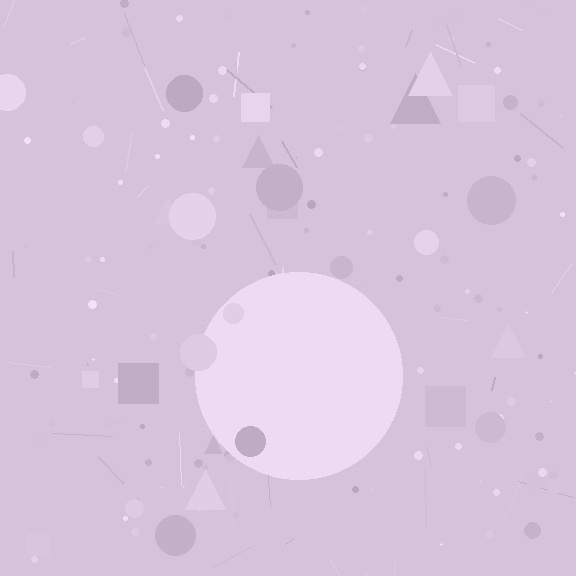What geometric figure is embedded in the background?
A circle is embedded in the background.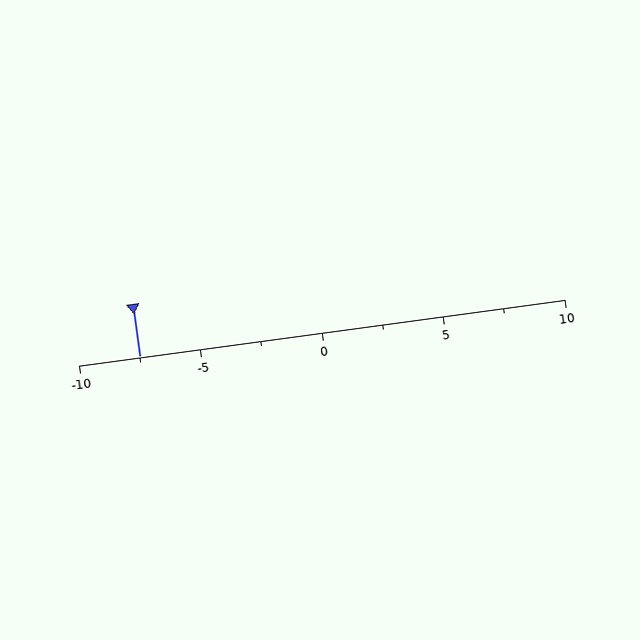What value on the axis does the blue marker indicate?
The marker indicates approximately -7.5.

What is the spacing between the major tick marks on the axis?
The major ticks are spaced 5 apart.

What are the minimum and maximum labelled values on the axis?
The axis runs from -10 to 10.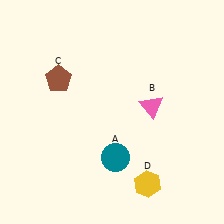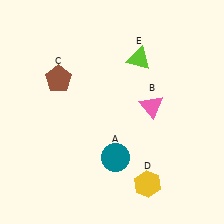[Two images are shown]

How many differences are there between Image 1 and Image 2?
There is 1 difference between the two images.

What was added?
A lime triangle (E) was added in Image 2.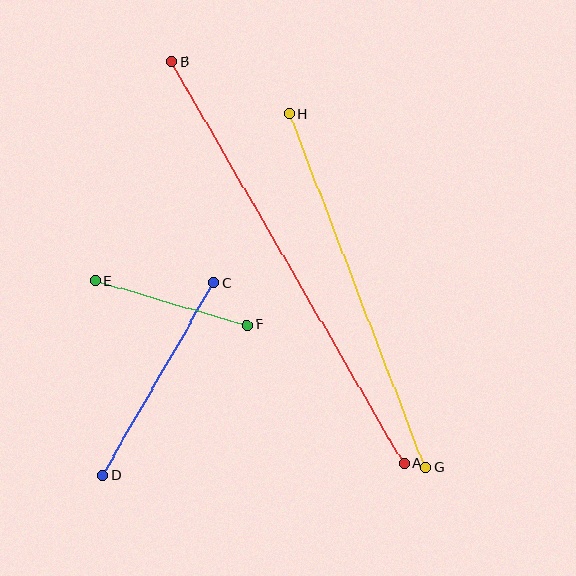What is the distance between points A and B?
The distance is approximately 465 pixels.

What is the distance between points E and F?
The distance is approximately 159 pixels.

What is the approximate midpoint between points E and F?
The midpoint is at approximately (171, 303) pixels.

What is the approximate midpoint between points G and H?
The midpoint is at approximately (358, 290) pixels.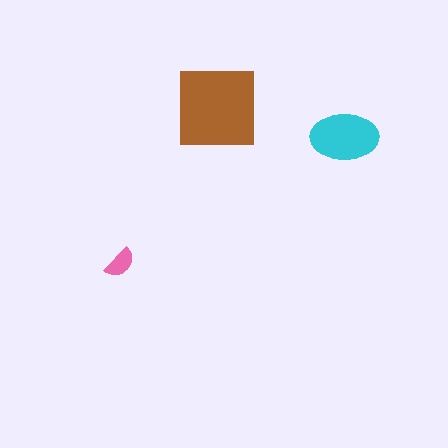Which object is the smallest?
The pink semicircle.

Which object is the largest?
The brown square.